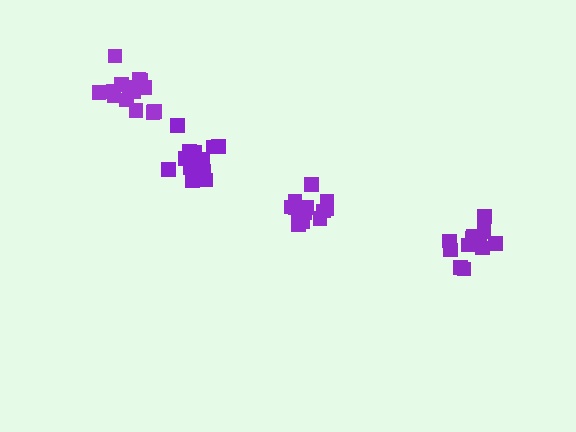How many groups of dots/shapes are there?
There are 4 groups.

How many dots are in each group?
Group 1: 13 dots, Group 2: 13 dots, Group 3: 17 dots, Group 4: 14 dots (57 total).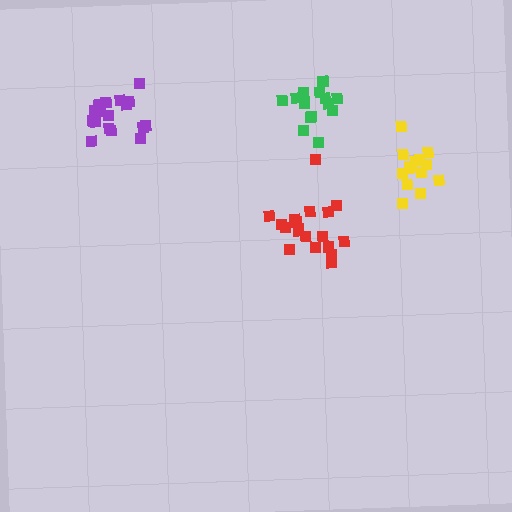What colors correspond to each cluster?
The clusters are colored: red, yellow, green, purple.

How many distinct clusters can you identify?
There are 4 distinct clusters.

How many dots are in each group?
Group 1: 19 dots, Group 2: 14 dots, Group 3: 15 dots, Group 4: 18 dots (66 total).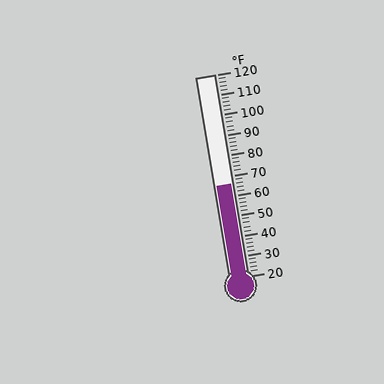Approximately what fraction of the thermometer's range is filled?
The thermometer is filled to approximately 45% of its range.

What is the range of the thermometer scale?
The thermometer scale ranges from 20°F to 120°F.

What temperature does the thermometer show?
The thermometer shows approximately 66°F.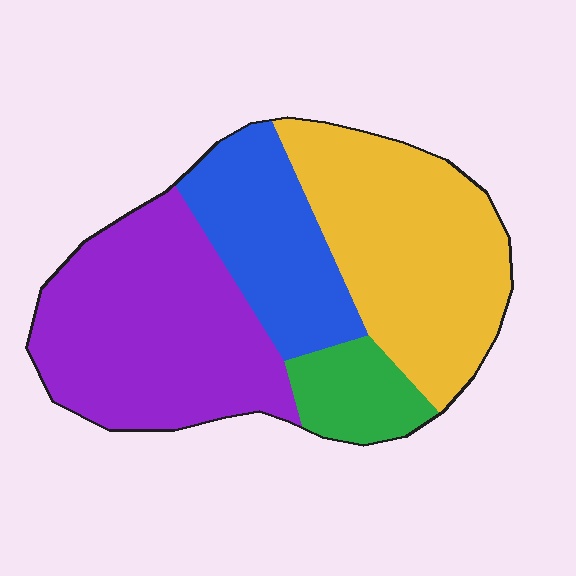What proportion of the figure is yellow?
Yellow takes up about one third (1/3) of the figure.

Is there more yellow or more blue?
Yellow.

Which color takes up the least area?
Green, at roughly 10%.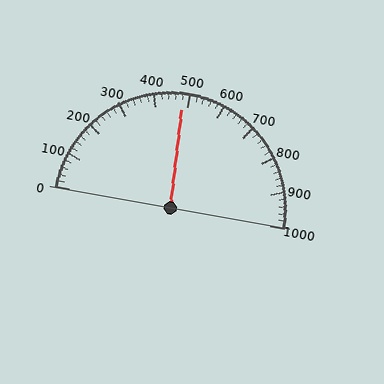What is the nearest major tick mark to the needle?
The nearest major tick mark is 500.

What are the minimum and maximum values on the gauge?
The gauge ranges from 0 to 1000.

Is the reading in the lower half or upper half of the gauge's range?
The reading is in the lower half of the range (0 to 1000).